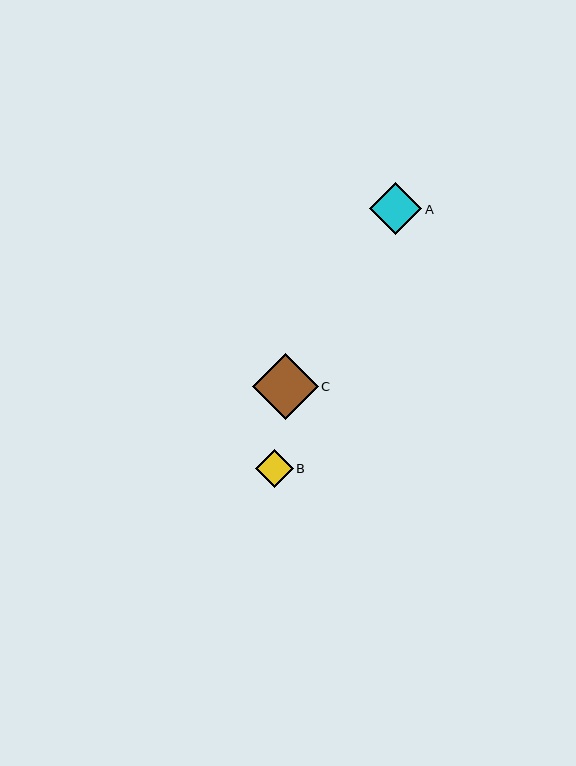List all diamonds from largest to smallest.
From largest to smallest: C, A, B.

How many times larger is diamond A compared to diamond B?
Diamond A is approximately 1.4 times the size of diamond B.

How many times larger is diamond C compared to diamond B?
Diamond C is approximately 1.8 times the size of diamond B.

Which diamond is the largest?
Diamond C is the largest with a size of approximately 66 pixels.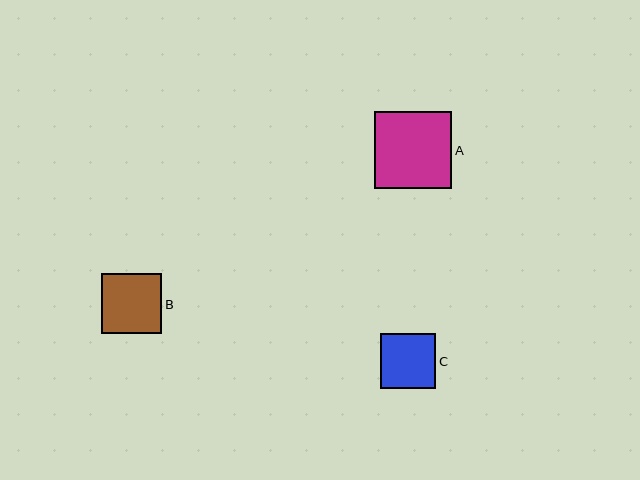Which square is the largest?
Square A is the largest with a size of approximately 77 pixels.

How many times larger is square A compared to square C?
Square A is approximately 1.4 times the size of square C.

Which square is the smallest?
Square C is the smallest with a size of approximately 55 pixels.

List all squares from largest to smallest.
From largest to smallest: A, B, C.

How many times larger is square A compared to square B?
Square A is approximately 1.3 times the size of square B.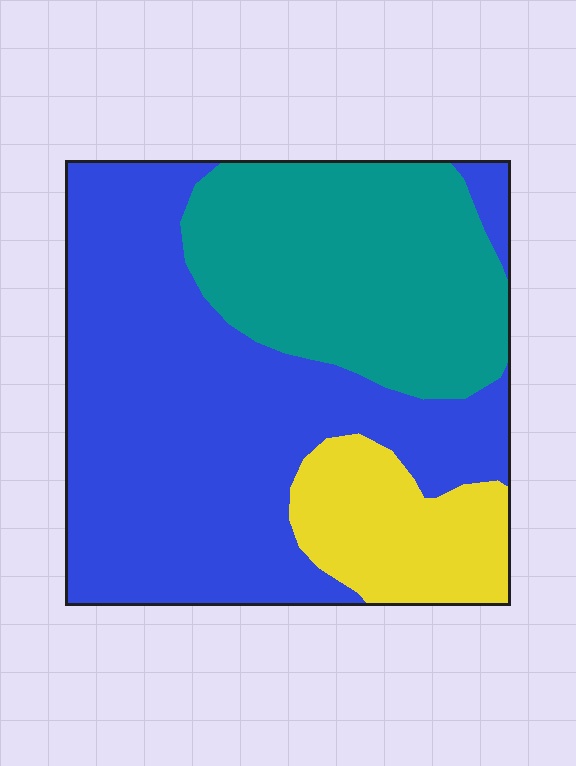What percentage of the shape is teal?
Teal takes up between a quarter and a half of the shape.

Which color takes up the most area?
Blue, at roughly 55%.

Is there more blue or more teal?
Blue.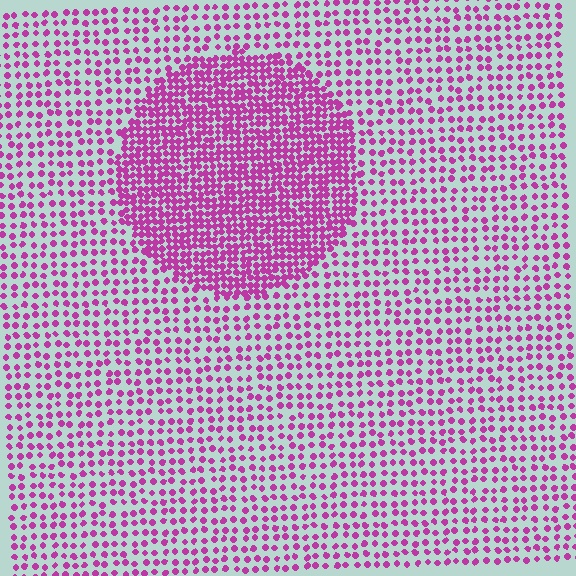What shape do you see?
I see a circle.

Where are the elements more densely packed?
The elements are more densely packed inside the circle boundary.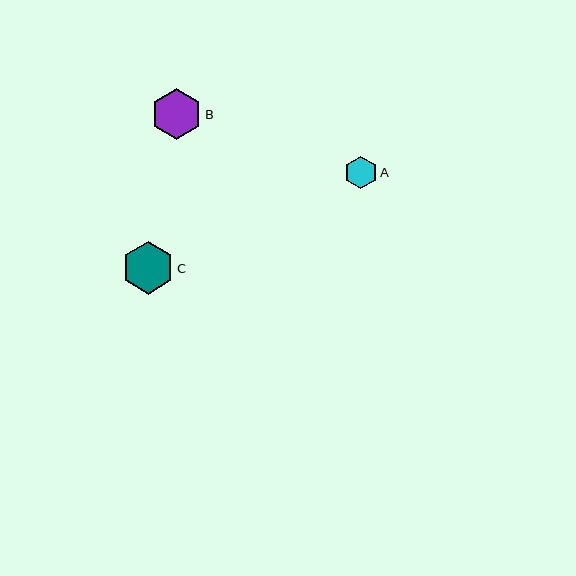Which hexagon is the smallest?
Hexagon A is the smallest with a size of approximately 33 pixels.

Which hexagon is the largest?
Hexagon C is the largest with a size of approximately 53 pixels.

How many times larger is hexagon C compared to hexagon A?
Hexagon C is approximately 1.6 times the size of hexagon A.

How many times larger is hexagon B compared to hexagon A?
Hexagon B is approximately 1.6 times the size of hexagon A.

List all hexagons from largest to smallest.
From largest to smallest: C, B, A.